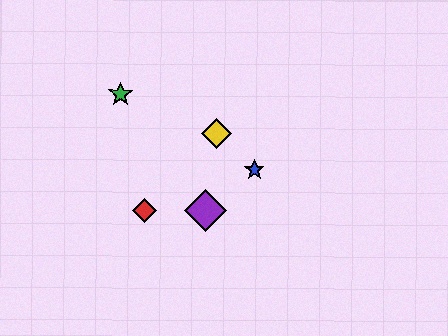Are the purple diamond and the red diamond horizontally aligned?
Yes, both are at y≈210.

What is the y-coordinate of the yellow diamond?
The yellow diamond is at y≈134.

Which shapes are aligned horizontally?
The red diamond, the purple diamond are aligned horizontally.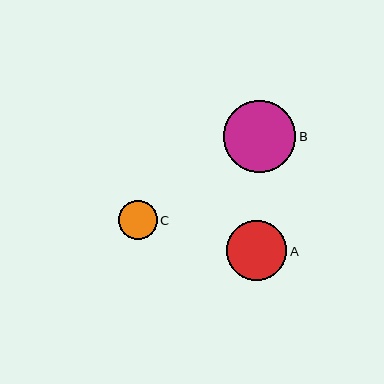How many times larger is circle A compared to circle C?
Circle A is approximately 1.6 times the size of circle C.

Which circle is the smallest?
Circle C is the smallest with a size of approximately 38 pixels.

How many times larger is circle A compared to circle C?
Circle A is approximately 1.6 times the size of circle C.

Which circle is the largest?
Circle B is the largest with a size of approximately 72 pixels.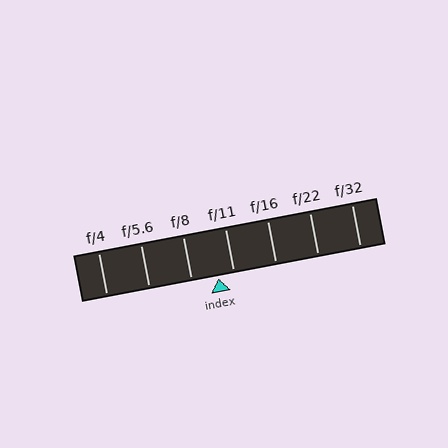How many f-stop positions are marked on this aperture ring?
There are 7 f-stop positions marked.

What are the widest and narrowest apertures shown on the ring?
The widest aperture shown is f/4 and the narrowest is f/32.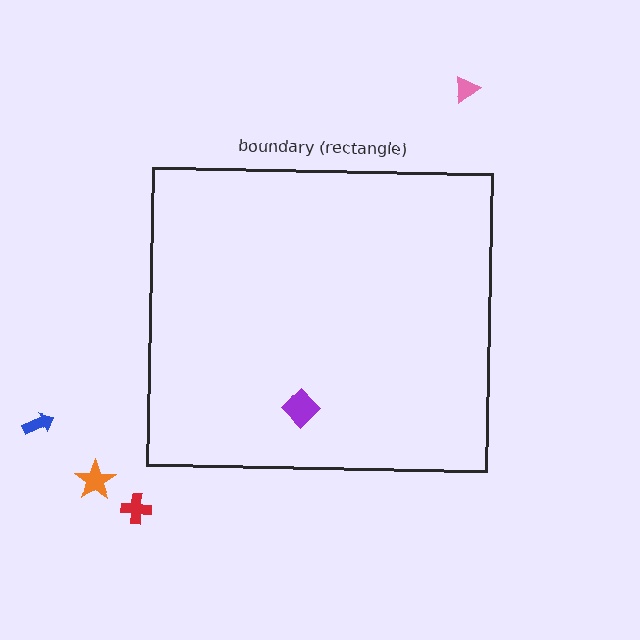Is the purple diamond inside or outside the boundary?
Inside.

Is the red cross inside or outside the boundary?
Outside.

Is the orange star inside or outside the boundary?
Outside.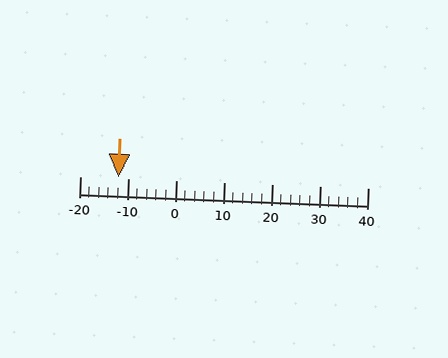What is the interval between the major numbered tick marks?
The major tick marks are spaced 10 units apart.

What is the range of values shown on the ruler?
The ruler shows values from -20 to 40.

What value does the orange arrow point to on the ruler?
The orange arrow points to approximately -12.